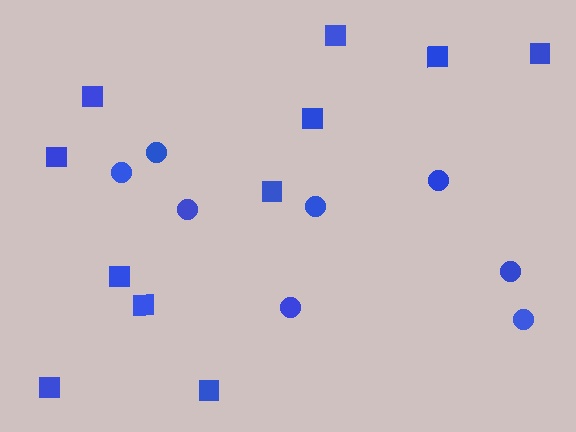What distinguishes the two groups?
There are 2 groups: one group of circles (8) and one group of squares (11).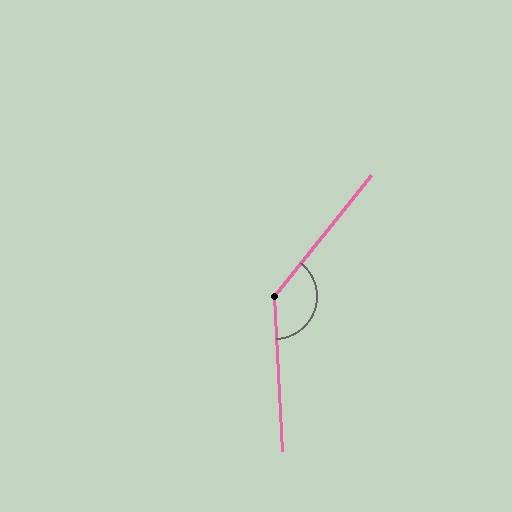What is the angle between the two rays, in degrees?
Approximately 138 degrees.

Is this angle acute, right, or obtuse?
It is obtuse.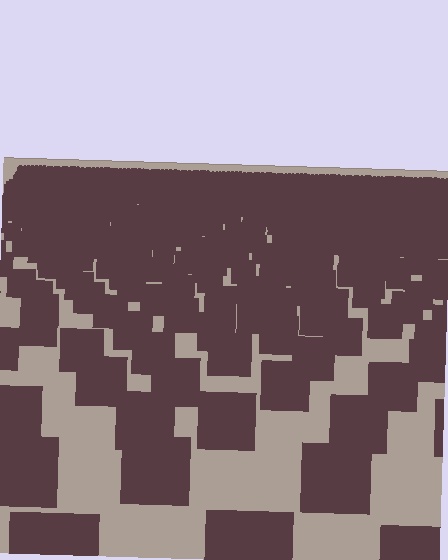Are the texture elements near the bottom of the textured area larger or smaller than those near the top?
Larger. Near the bottom, elements are closer to the viewer and appear at a bigger on-screen size.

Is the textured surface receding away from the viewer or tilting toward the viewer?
The surface is receding away from the viewer. Texture elements get smaller and denser toward the top.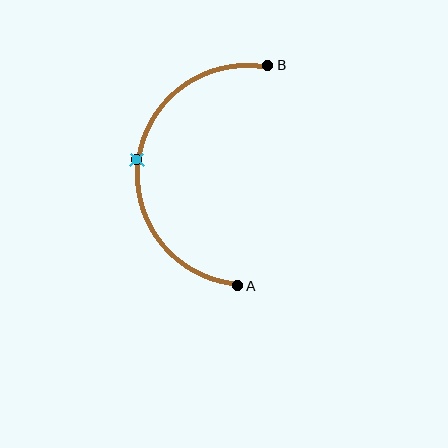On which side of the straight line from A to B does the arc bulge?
The arc bulges to the left of the straight line connecting A and B.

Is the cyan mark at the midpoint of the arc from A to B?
Yes. The cyan mark lies on the arc at equal arc-length from both A and B — it is the arc midpoint.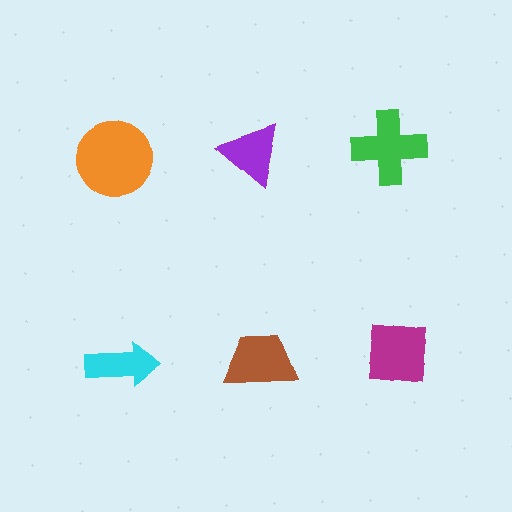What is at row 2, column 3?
A magenta square.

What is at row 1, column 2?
A purple triangle.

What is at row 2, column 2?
A brown trapezoid.